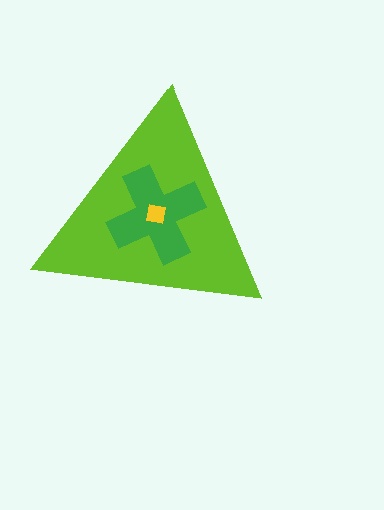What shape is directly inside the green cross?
The yellow square.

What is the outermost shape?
The lime triangle.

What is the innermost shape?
The yellow square.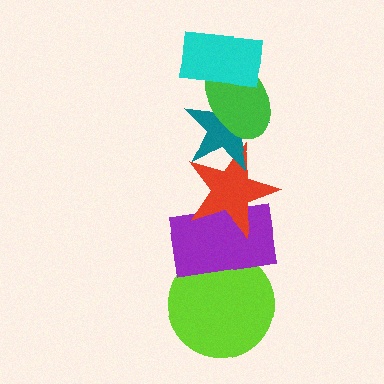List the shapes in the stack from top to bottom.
From top to bottom: the cyan rectangle, the green ellipse, the teal star, the red star, the purple rectangle, the lime circle.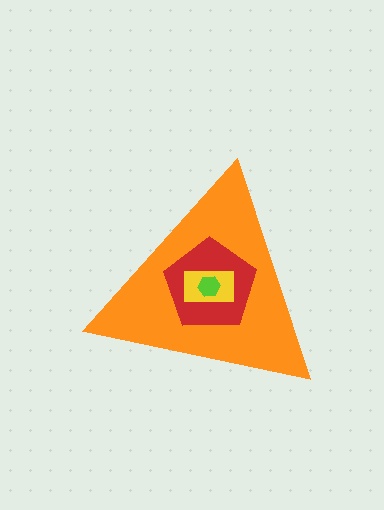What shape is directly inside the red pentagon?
The yellow rectangle.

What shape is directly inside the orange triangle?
The red pentagon.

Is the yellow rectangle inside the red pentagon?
Yes.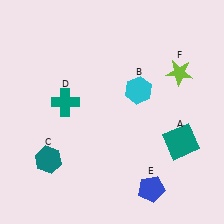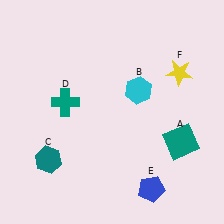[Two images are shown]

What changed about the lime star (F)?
In Image 1, F is lime. In Image 2, it changed to yellow.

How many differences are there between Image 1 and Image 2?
There is 1 difference between the two images.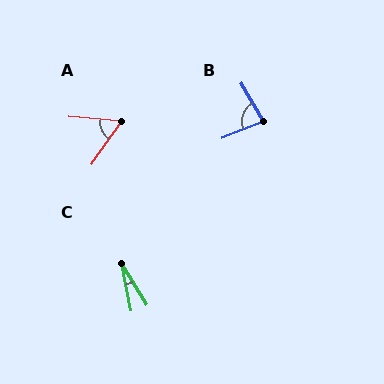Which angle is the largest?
B, at approximately 81 degrees.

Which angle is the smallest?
C, at approximately 20 degrees.